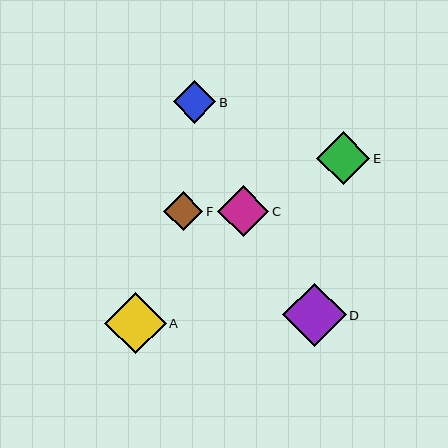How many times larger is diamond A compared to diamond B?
Diamond A is approximately 1.4 times the size of diamond B.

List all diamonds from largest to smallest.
From largest to smallest: D, A, E, C, B, F.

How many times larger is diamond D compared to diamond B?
Diamond D is approximately 1.5 times the size of diamond B.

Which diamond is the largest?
Diamond D is the largest with a size of approximately 64 pixels.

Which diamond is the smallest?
Diamond F is the smallest with a size of approximately 39 pixels.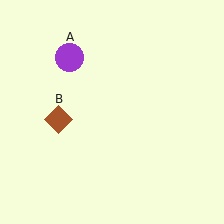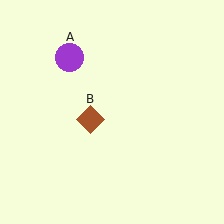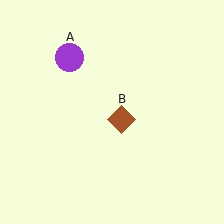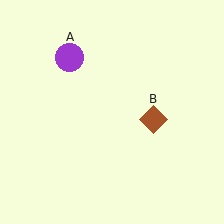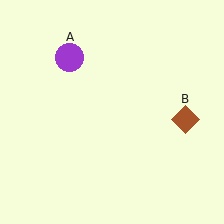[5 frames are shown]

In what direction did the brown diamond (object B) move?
The brown diamond (object B) moved right.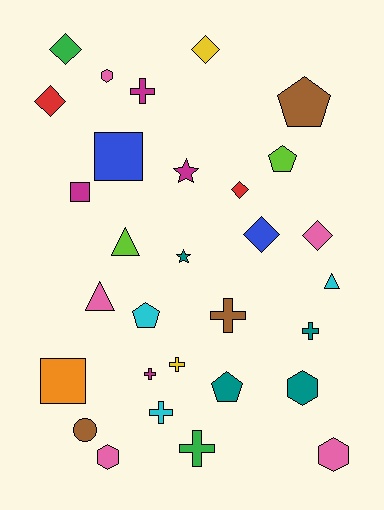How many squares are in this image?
There are 3 squares.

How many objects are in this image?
There are 30 objects.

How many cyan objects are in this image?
There are 3 cyan objects.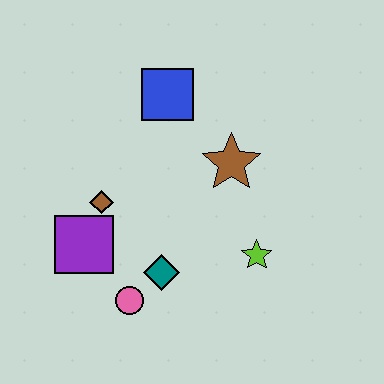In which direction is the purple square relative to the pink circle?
The purple square is above the pink circle.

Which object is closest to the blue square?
The brown star is closest to the blue square.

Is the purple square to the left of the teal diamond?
Yes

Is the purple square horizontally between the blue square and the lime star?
No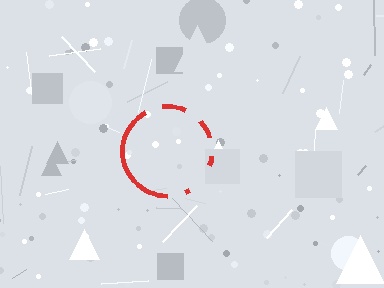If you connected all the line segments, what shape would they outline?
They would outline a circle.